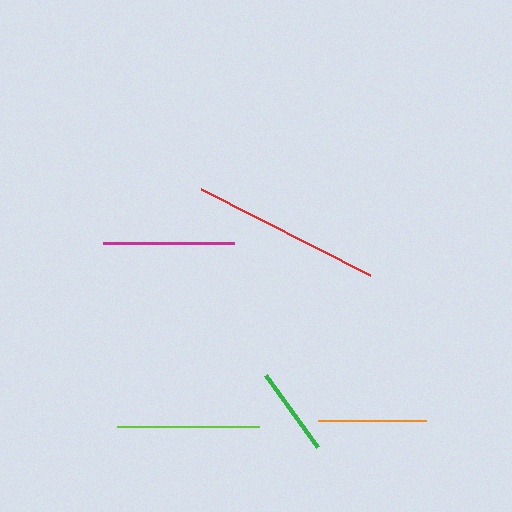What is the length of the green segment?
The green segment is approximately 89 pixels long.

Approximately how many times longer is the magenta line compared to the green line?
The magenta line is approximately 1.5 times the length of the green line.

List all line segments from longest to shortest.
From longest to shortest: red, lime, magenta, orange, green.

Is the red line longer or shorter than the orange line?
The red line is longer than the orange line.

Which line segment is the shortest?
The green line is the shortest at approximately 89 pixels.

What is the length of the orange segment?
The orange segment is approximately 108 pixels long.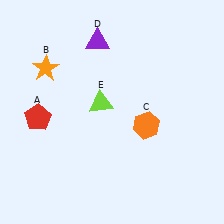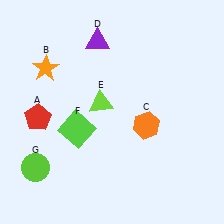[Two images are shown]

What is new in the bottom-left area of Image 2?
A lime circle (G) was added in the bottom-left area of Image 2.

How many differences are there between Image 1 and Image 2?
There are 2 differences between the two images.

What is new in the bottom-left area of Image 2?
A lime square (F) was added in the bottom-left area of Image 2.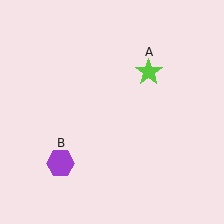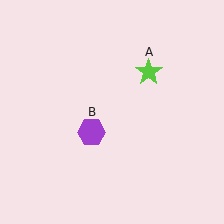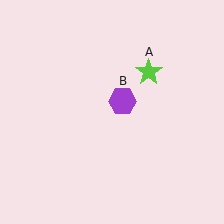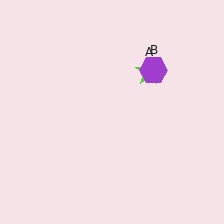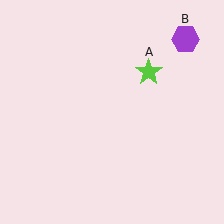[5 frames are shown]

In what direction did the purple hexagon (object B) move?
The purple hexagon (object B) moved up and to the right.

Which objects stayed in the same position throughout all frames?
Lime star (object A) remained stationary.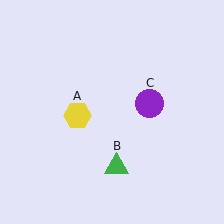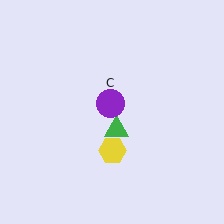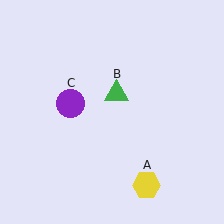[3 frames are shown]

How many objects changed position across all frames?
3 objects changed position: yellow hexagon (object A), green triangle (object B), purple circle (object C).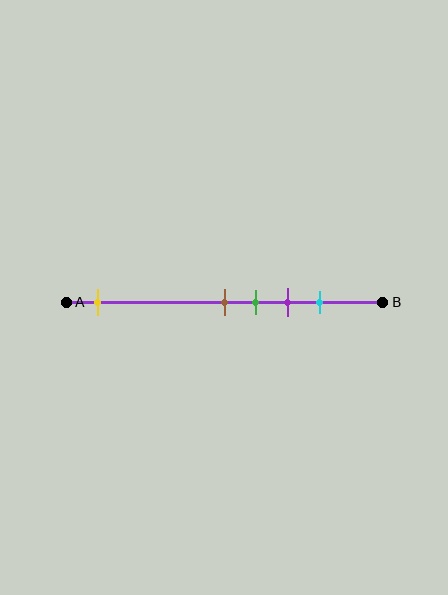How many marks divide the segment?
There are 5 marks dividing the segment.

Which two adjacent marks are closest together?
The brown and green marks are the closest adjacent pair.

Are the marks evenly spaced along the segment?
No, the marks are not evenly spaced.